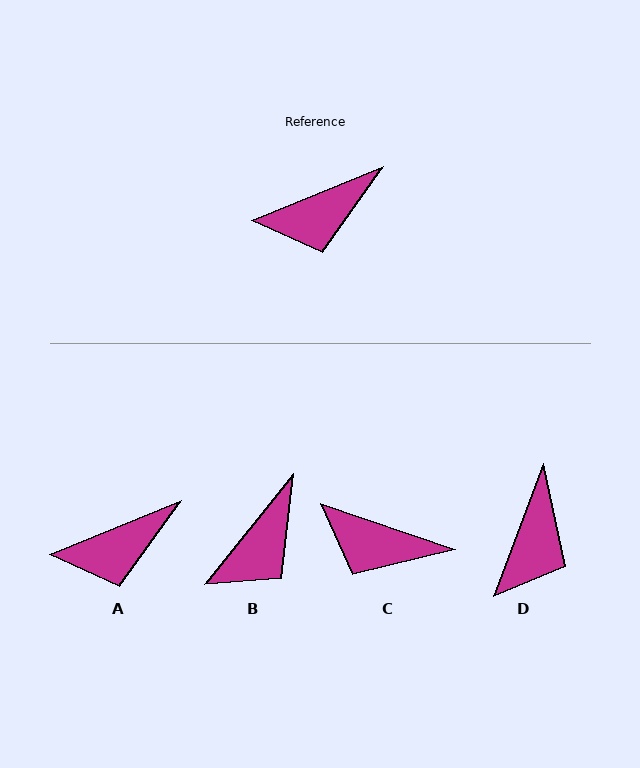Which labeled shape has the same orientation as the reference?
A.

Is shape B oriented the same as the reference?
No, it is off by about 29 degrees.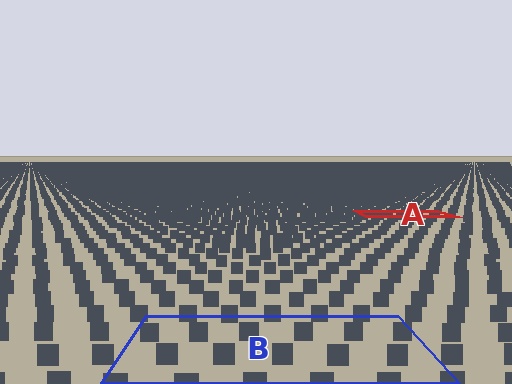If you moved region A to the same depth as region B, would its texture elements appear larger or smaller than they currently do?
They would appear larger. At a closer depth, the same texture elements are projected at a bigger on-screen size.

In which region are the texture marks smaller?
The texture marks are smaller in region A, because it is farther away.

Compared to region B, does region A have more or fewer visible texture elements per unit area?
Region A has more texture elements per unit area — they are packed more densely because it is farther away.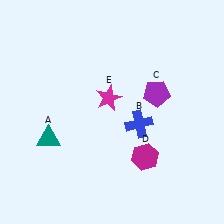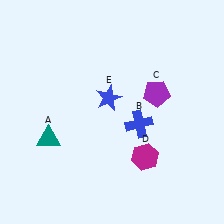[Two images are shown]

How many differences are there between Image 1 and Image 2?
There is 1 difference between the two images.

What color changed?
The star (E) changed from magenta in Image 1 to blue in Image 2.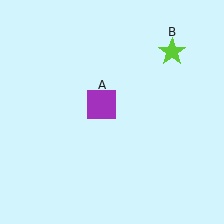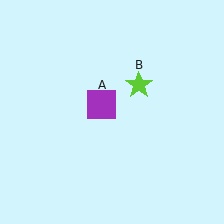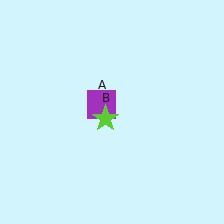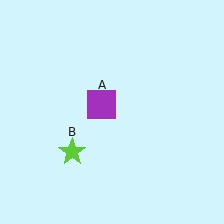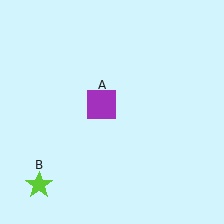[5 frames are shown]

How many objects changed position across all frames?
1 object changed position: lime star (object B).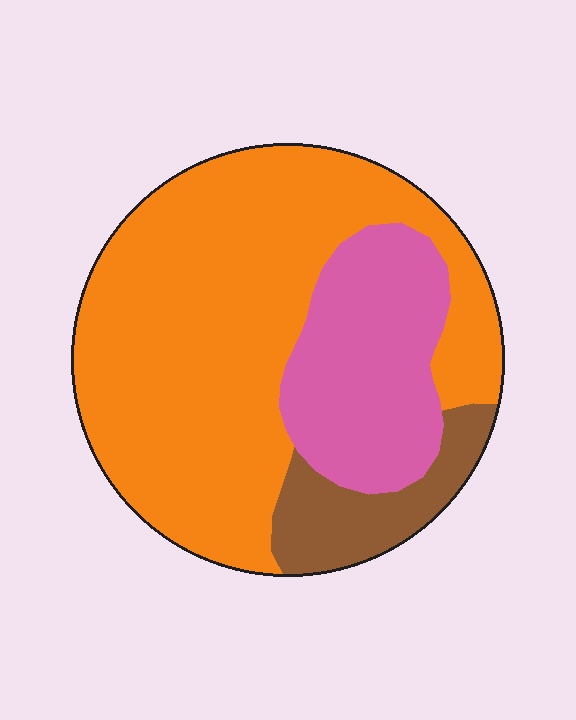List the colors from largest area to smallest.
From largest to smallest: orange, pink, brown.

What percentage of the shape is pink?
Pink covers roughly 25% of the shape.